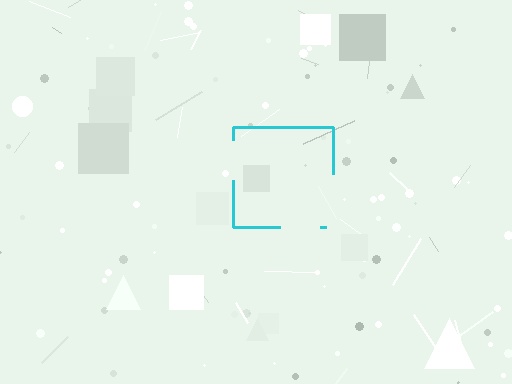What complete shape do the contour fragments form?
The contour fragments form a square.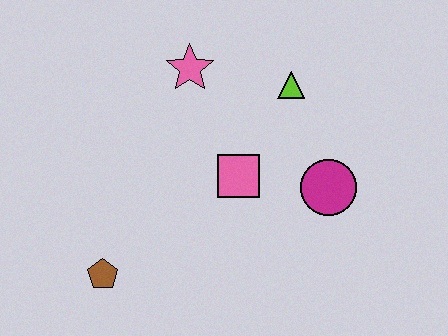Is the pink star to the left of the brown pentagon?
No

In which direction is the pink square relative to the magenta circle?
The pink square is to the left of the magenta circle.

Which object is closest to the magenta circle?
The pink square is closest to the magenta circle.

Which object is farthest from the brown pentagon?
The lime triangle is farthest from the brown pentagon.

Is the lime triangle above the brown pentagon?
Yes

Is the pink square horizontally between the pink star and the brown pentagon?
No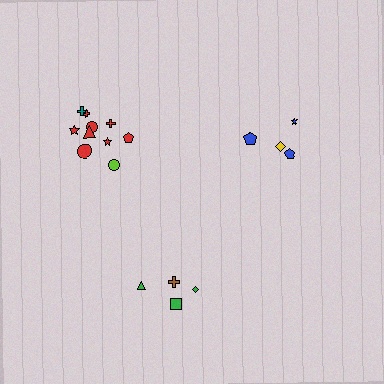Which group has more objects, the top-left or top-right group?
The top-left group.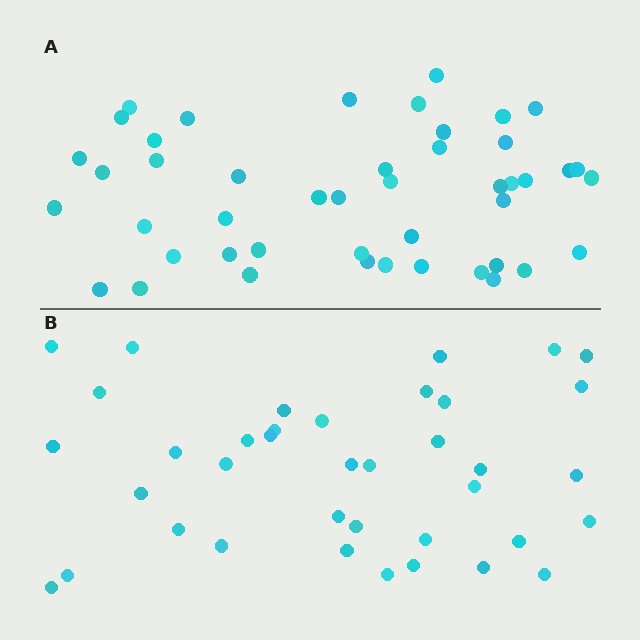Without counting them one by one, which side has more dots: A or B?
Region A (the top region) has more dots.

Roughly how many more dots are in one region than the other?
Region A has roughly 8 or so more dots than region B.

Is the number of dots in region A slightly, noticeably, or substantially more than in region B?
Region A has only slightly more — the two regions are fairly close. The ratio is roughly 1.2 to 1.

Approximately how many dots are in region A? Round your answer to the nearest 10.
About 50 dots. (The exact count is 46, which rounds to 50.)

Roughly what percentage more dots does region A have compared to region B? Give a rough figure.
About 20% more.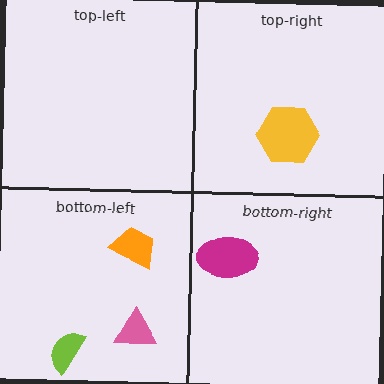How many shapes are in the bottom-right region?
1.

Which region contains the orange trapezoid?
The bottom-left region.